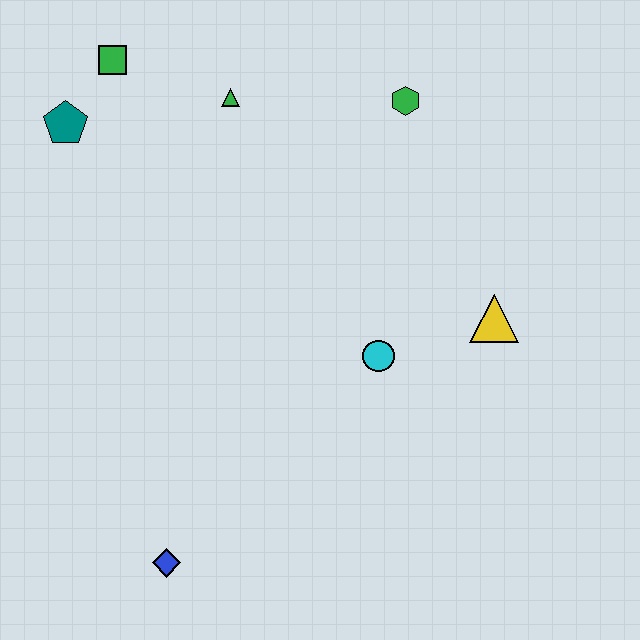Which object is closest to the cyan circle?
The yellow triangle is closest to the cyan circle.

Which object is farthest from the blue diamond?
The green hexagon is farthest from the blue diamond.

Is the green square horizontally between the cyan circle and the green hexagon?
No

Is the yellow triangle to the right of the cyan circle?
Yes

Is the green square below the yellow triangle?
No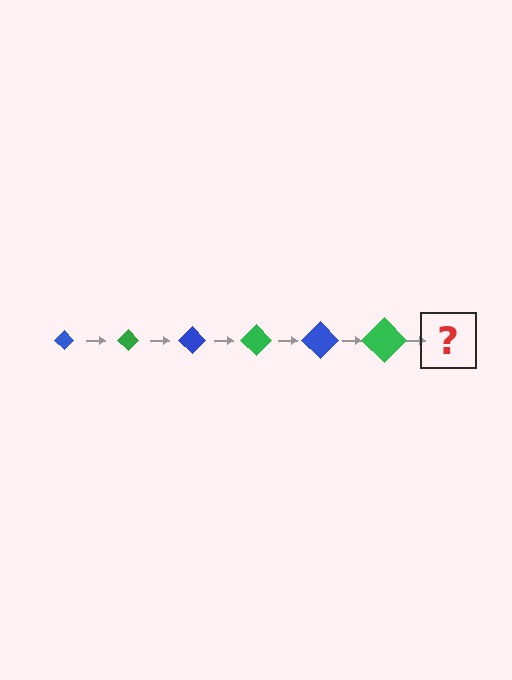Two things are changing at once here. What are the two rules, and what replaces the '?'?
The two rules are that the diamond grows larger each step and the color cycles through blue and green. The '?' should be a blue diamond, larger than the previous one.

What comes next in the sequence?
The next element should be a blue diamond, larger than the previous one.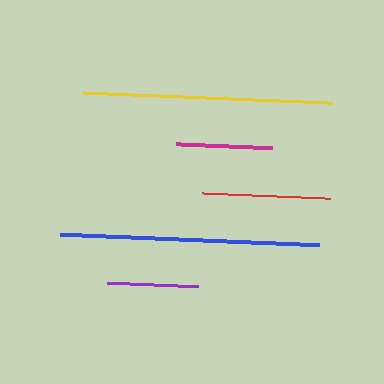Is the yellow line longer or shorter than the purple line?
The yellow line is longer than the purple line.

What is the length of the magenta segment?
The magenta segment is approximately 96 pixels long.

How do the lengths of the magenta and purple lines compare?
The magenta and purple lines are approximately the same length.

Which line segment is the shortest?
The purple line is the shortest at approximately 90 pixels.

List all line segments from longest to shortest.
From longest to shortest: blue, yellow, red, magenta, purple.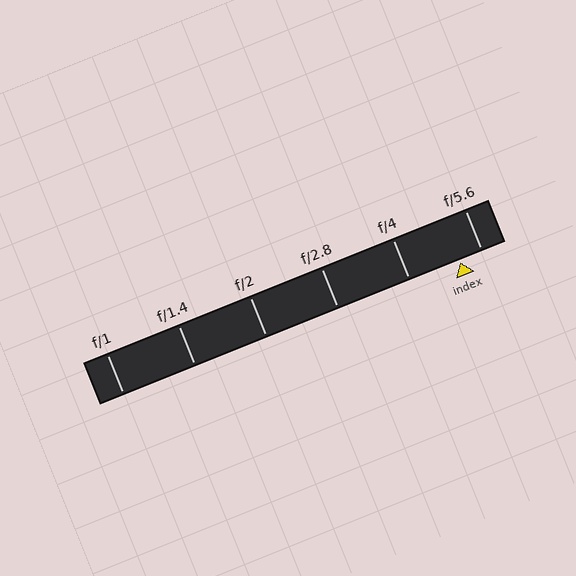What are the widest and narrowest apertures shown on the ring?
The widest aperture shown is f/1 and the narrowest is f/5.6.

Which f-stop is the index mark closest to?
The index mark is closest to f/5.6.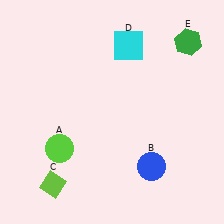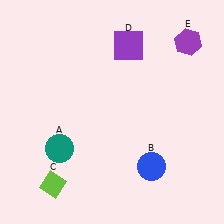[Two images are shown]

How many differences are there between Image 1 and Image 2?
There are 3 differences between the two images.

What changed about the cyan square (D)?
In Image 1, D is cyan. In Image 2, it changed to purple.